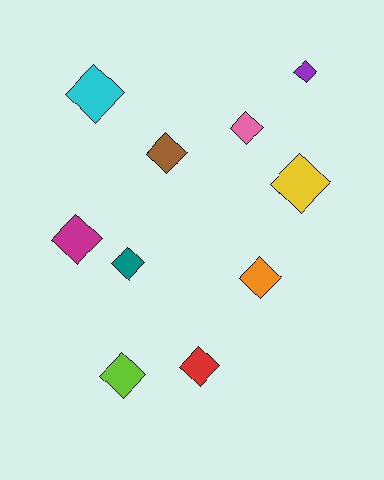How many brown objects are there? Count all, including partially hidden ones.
There is 1 brown object.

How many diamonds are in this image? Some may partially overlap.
There are 10 diamonds.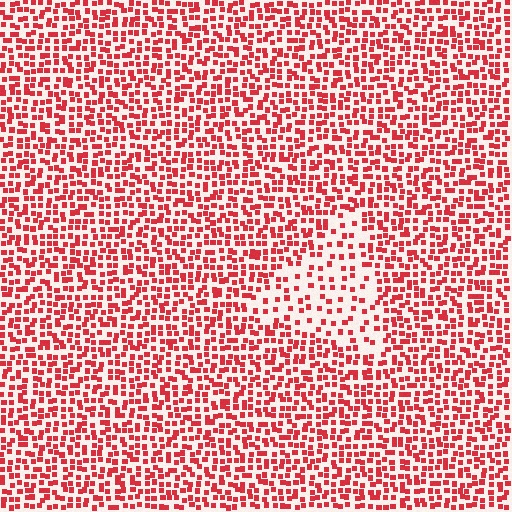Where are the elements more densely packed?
The elements are more densely packed outside the triangle boundary.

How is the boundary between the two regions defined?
The boundary is defined by a change in element density (approximately 2.1x ratio). All elements are the same color, size, and shape.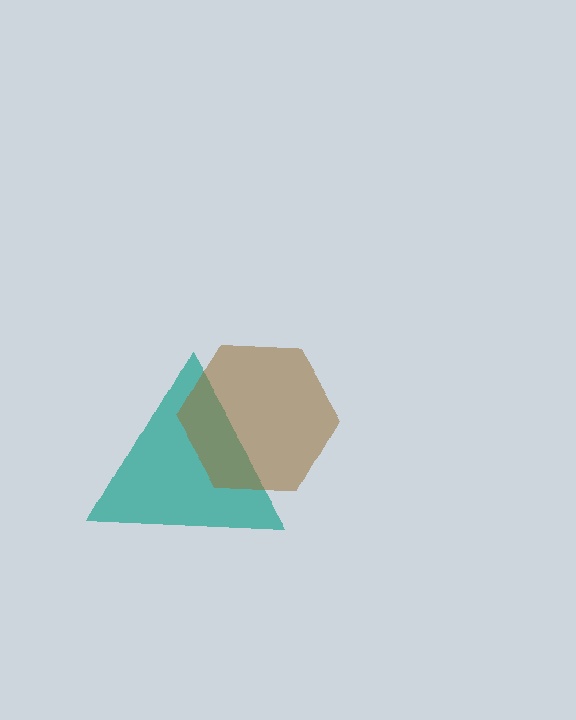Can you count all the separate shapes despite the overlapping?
Yes, there are 2 separate shapes.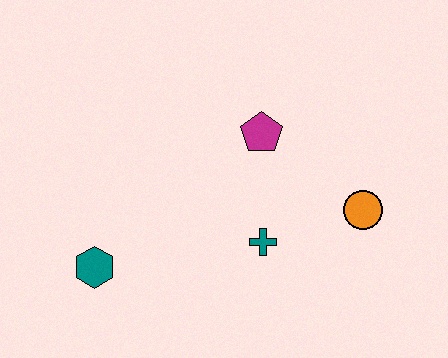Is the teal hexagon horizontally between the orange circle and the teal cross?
No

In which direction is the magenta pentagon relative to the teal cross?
The magenta pentagon is above the teal cross.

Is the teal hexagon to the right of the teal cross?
No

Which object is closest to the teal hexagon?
The teal cross is closest to the teal hexagon.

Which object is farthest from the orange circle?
The teal hexagon is farthest from the orange circle.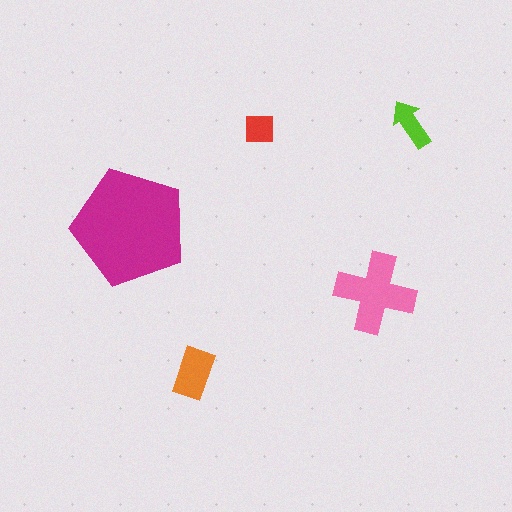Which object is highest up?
The lime arrow is topmost.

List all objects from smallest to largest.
The red square, the lime arrow, the orange rectangle, the pink cross, the magenta pentagon.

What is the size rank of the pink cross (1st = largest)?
2nd.